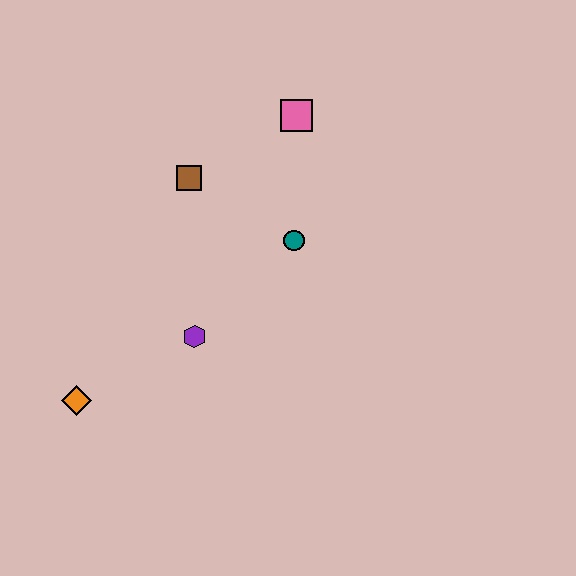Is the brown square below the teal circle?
No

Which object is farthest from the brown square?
The orange diamond is farthest from the brown square.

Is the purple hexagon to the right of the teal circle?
No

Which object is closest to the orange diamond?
The purple hexagon is closest to the orange diamond.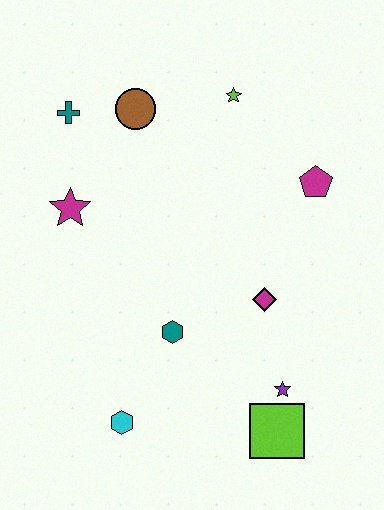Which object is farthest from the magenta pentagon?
The cyan hexagon is farthest from the magenta pentagon.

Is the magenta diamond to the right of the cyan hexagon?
Yes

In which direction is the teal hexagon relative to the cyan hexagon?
The teal hexagon is above the cyan hexagon.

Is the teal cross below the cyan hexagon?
No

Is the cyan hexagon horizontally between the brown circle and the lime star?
No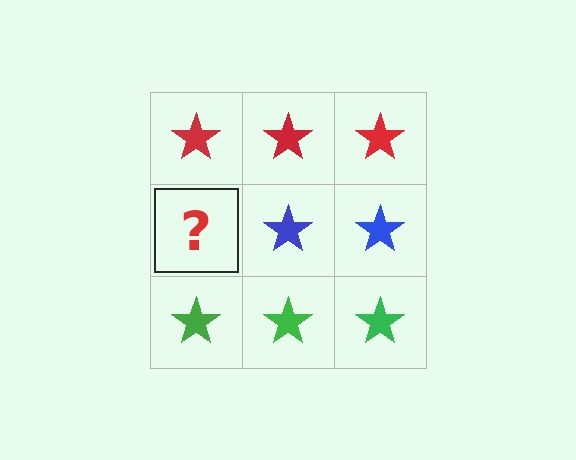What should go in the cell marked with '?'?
The missing cell should contain a blue star.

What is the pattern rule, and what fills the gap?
The rule is that each row has a consistent color. The gap should be filled with a blue star.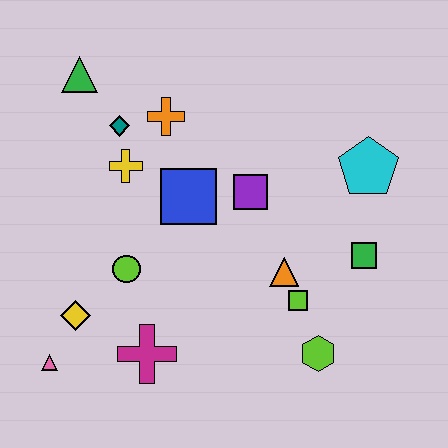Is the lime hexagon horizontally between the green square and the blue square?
Yes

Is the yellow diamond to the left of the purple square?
Yes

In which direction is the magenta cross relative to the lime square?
The magenta cross is to the left of the lime square.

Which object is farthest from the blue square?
The pink triangle is farthest from the blue square.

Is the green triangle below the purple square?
No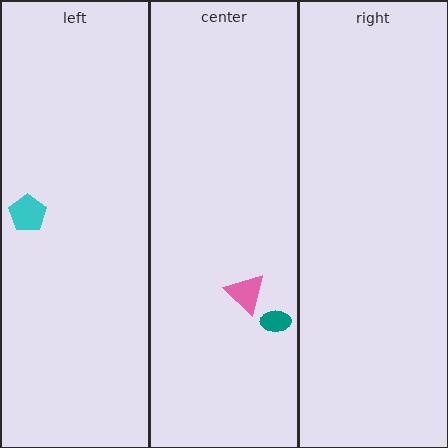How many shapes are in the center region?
2.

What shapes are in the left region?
The cyan pentagon.